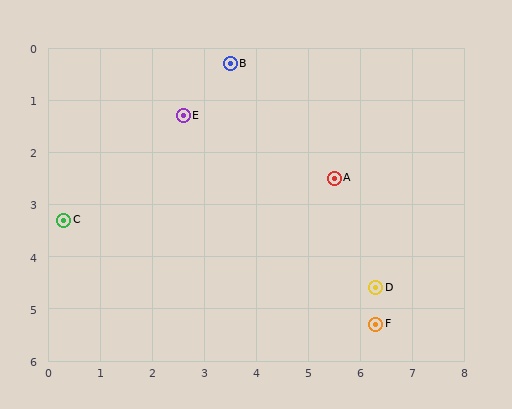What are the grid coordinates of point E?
Point E is at approximately (2.6, 1.3).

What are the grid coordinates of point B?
Point B is at approximately (3.5, 0.3).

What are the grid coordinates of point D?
Point D is at approximately (6.3, 4.6).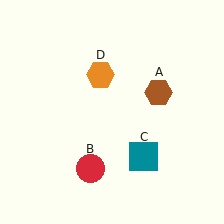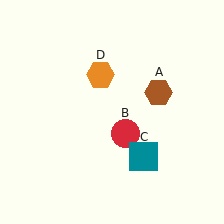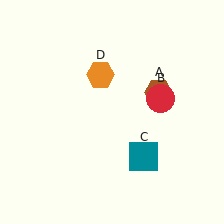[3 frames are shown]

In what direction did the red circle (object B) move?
The red circle (object B) moved up and to the right.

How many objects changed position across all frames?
1 object changed position: red circle (object B).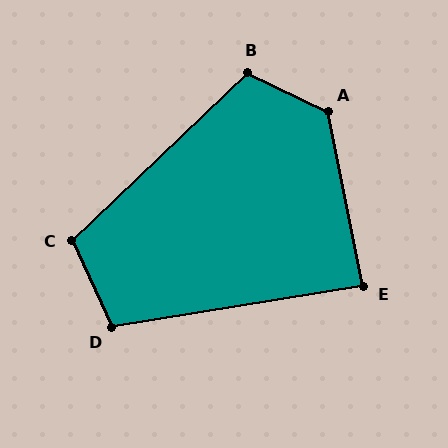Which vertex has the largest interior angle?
A, at approximately 127 degrees.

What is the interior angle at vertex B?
Approximately 111 degrees (obtuse).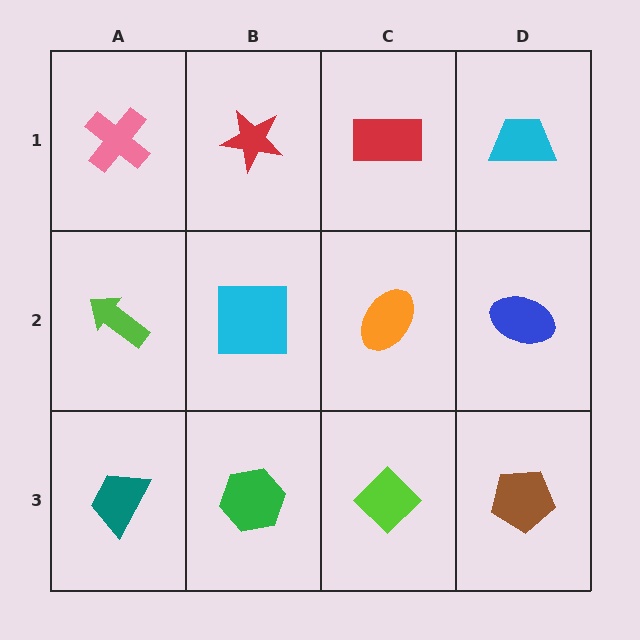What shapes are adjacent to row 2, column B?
A red star (row 1, column B), a green hexagon (row 3, column B), a lime arrow (row 2, column A), an orange ellipse (row 2, column C).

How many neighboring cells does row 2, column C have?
4.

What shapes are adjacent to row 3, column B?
A cyan square (row 2, column B), a teal trapezoid (row 3, column A), a lime diamond (row 3, column C).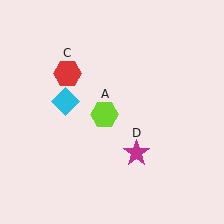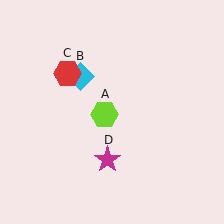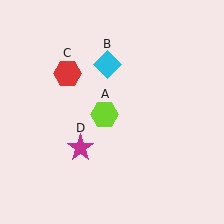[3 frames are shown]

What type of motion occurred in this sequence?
The cyan diamond (object B), magenta star (object D) rotated clockwise around the center of the scene.